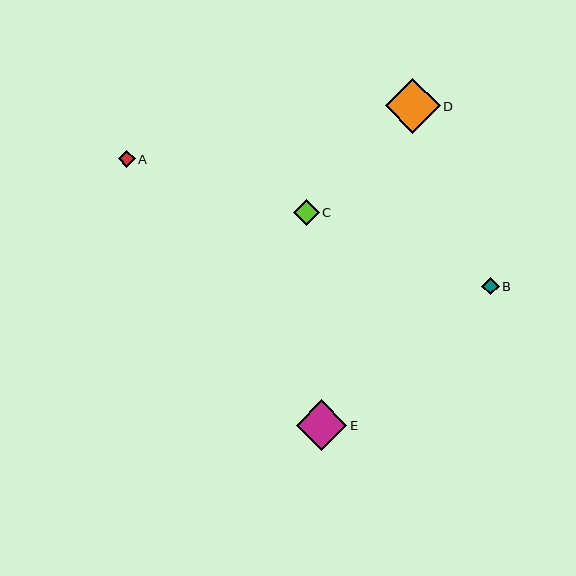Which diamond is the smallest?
Diamond A is the smallest with a size of approximately 17 pixels.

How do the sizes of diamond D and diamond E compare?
Diamond D and diamond E are approximately the same size.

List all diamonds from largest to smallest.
From largest to smallest: D, E, C, B, A.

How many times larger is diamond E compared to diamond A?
Diamond E is approximately 2.9 times the size of diamond A.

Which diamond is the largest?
Diamond D is the largest with a size of approximately 55 pixels.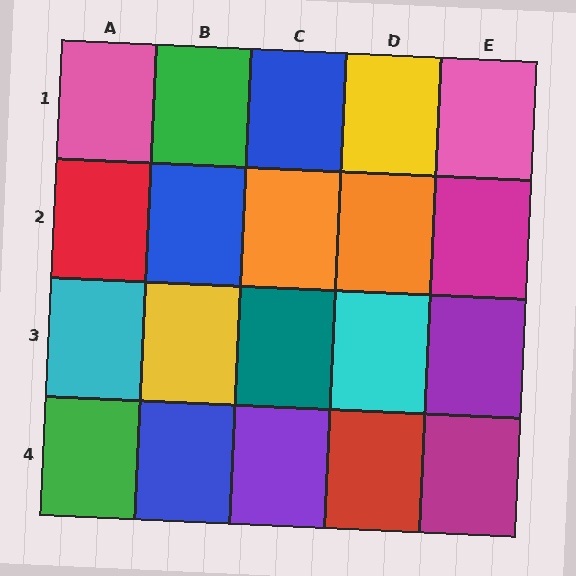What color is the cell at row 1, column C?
Blue.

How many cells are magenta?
2 cells are magenta.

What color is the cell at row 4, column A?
Green.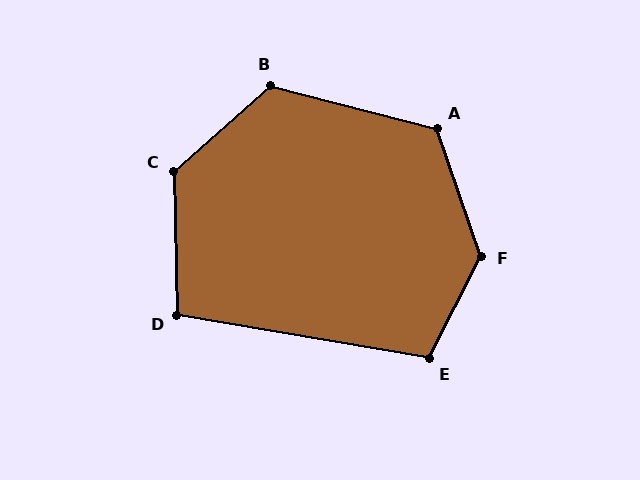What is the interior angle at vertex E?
Approximately 107 degrees (obtuse).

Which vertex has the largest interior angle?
F, at approximately 135 degrees.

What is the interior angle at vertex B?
Approximately 124 degrees (obtuse).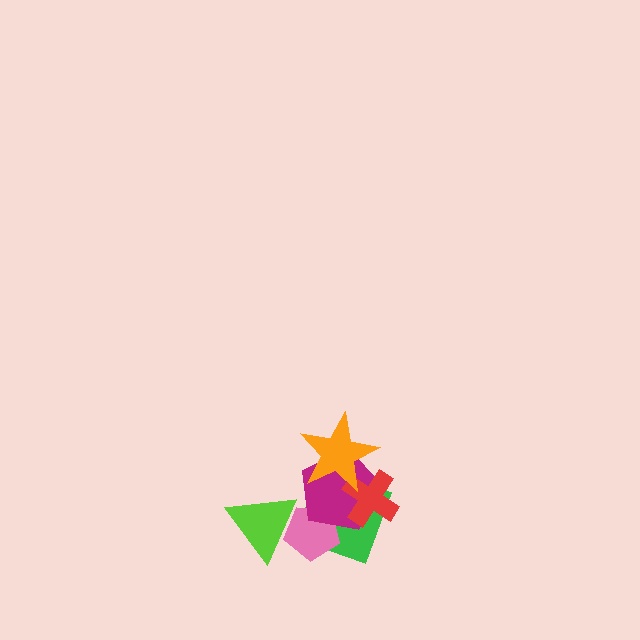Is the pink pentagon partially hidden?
Yes, it is partially covered by another shape.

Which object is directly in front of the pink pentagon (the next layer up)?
The magenta pentagon is directly in front of the pink pentagon.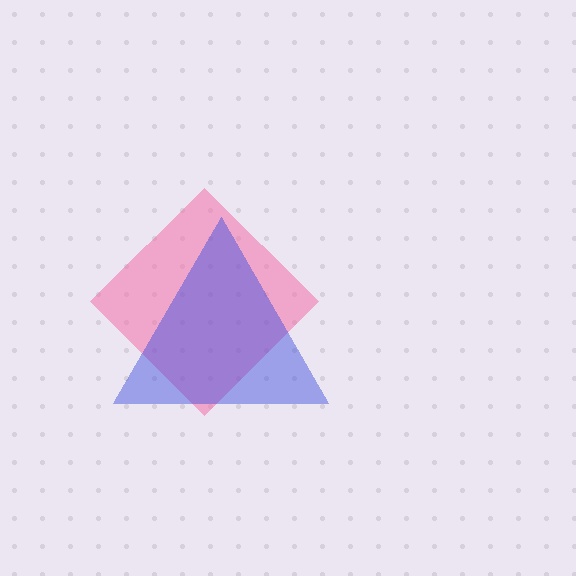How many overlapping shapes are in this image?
There are 2 overlapping shapes in the image.